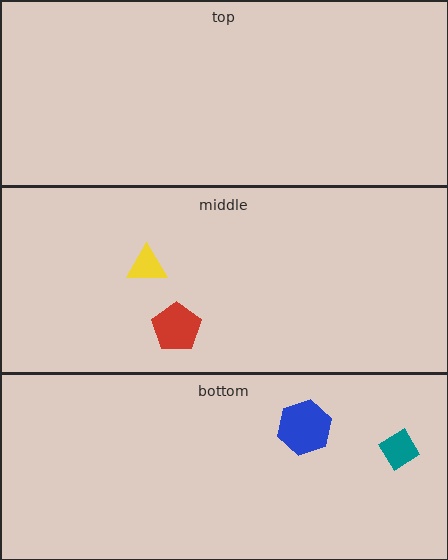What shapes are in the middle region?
The yellow triangle, the red pentagon.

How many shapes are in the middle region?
2.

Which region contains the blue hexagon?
The bottom region.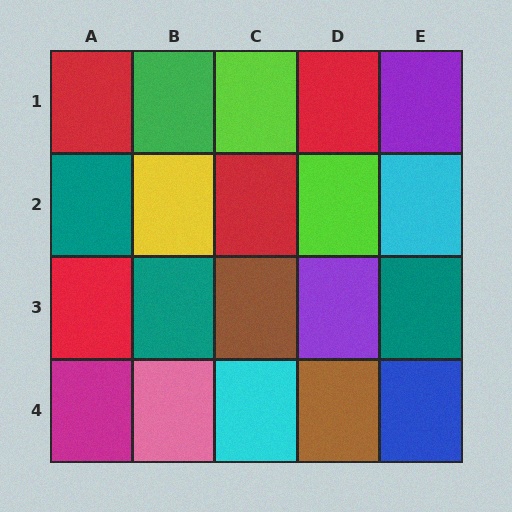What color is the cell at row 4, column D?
Brown.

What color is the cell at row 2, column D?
Lime.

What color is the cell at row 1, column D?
Red.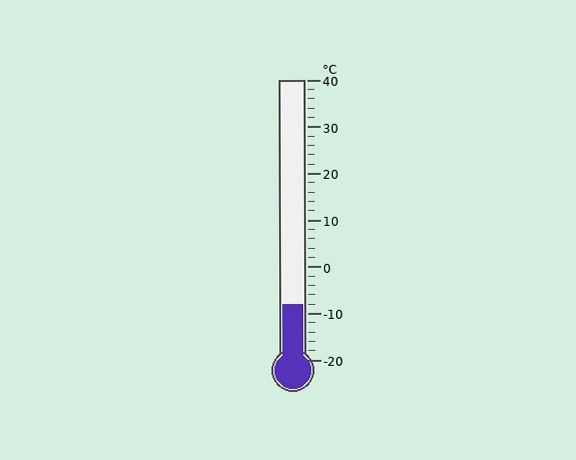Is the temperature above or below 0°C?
The temperature is below 0°C.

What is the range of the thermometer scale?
The thermometer scale ranges from -20°C to 40°C.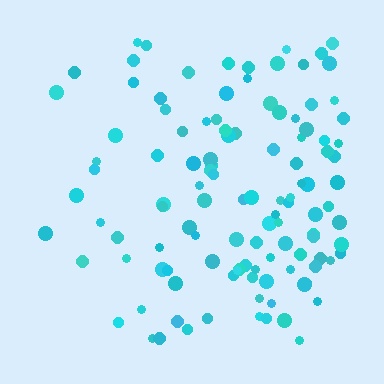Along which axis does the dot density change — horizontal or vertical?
Horizontal.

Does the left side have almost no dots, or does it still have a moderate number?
Still a moderate number, just noticeably fewer than the right.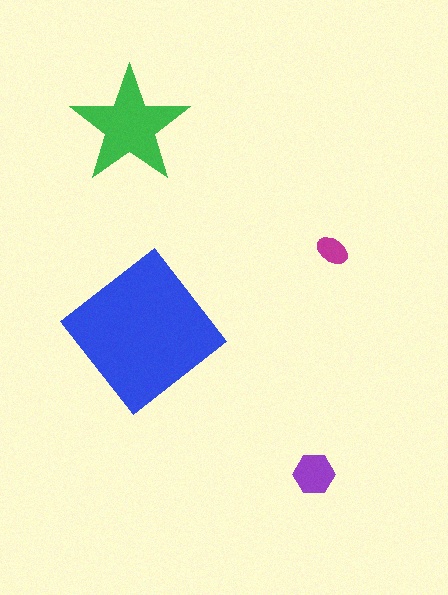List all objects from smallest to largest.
The magenta ellipse, the purple hexagon, the green star, the blue diamond.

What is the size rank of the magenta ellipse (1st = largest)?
4th.